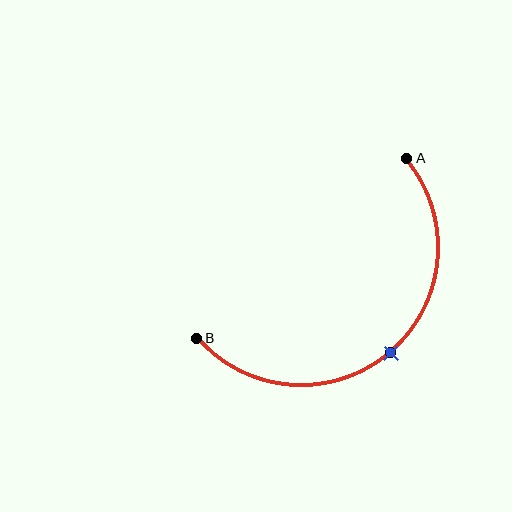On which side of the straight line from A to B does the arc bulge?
The arc bulges below and to the right of the straight line connecting A and B.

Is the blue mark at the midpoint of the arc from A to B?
Yes. The blue mark lies on the arc at equal arc-length from both A and B — it is the arc midpoint.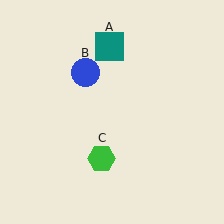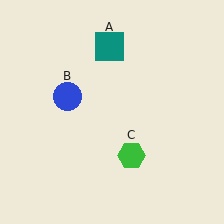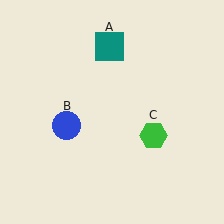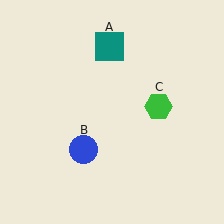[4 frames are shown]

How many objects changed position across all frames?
2 objects changed position: blue circle (object B), green hexagon (object C).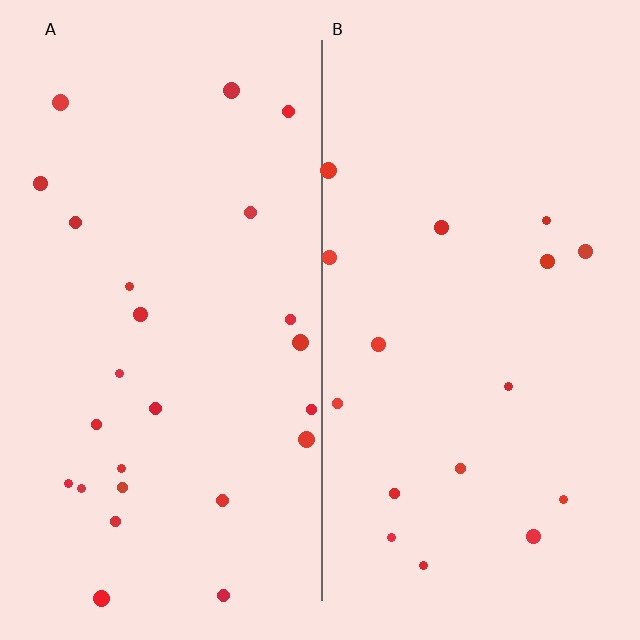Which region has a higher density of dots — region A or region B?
A (the left).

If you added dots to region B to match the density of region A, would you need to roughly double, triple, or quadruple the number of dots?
Approximately double.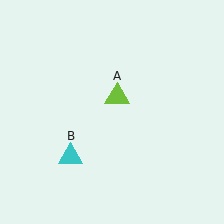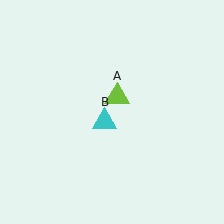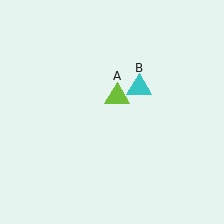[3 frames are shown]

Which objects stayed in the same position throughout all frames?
Lime triangle (object A) remained stationary.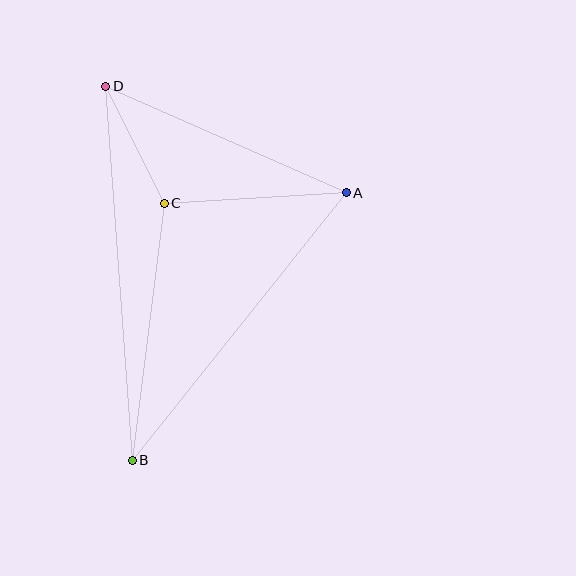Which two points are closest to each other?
Points C and D are closest to each other.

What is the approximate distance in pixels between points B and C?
The distance between B and C is approximately 259 pixels.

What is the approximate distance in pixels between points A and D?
The distance between A and D is approximately 263 pixels.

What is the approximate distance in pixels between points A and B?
The distance between A and B is approximately 342 pixels.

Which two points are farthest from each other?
Points B and D are farthest from each other.